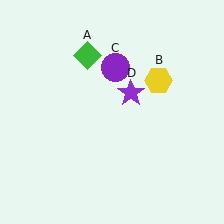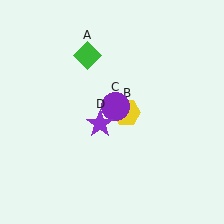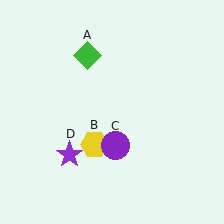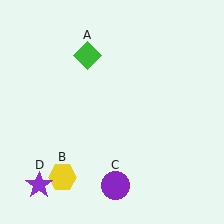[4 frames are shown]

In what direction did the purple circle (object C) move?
The purple circle (object C) moved down.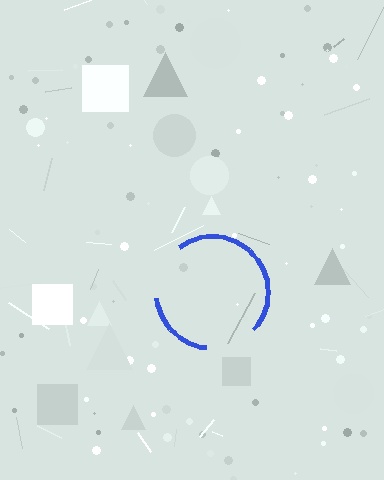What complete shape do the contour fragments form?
The contour fragments form a circle.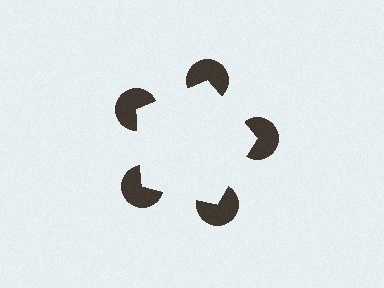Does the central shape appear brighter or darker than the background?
It typically appears slightly brighter than the background, even though no actual brightness change is drawn.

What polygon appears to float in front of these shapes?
An illusory pentagon — its edges are inferred from the aligned wedge cuts in the pac-man discs, not physically drawn.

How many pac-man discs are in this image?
There are 5 — one at each vertex of the illusory pentagon.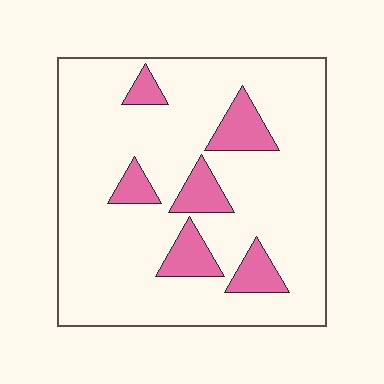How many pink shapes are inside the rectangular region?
6.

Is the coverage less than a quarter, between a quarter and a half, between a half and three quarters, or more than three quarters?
Less than a quarter.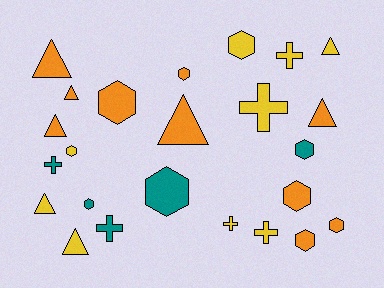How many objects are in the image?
There are 24 objects.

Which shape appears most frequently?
Hexagon, with 10 objects.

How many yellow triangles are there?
There are 3 yellow triangles.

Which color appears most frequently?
Orange, with 10 objects.